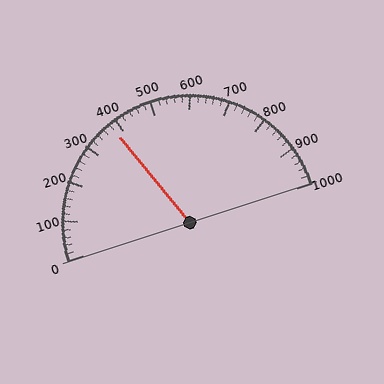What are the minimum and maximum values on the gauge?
The gauge ranges from 0 to 1000.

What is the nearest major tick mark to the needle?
The nearest major tick mark is 400.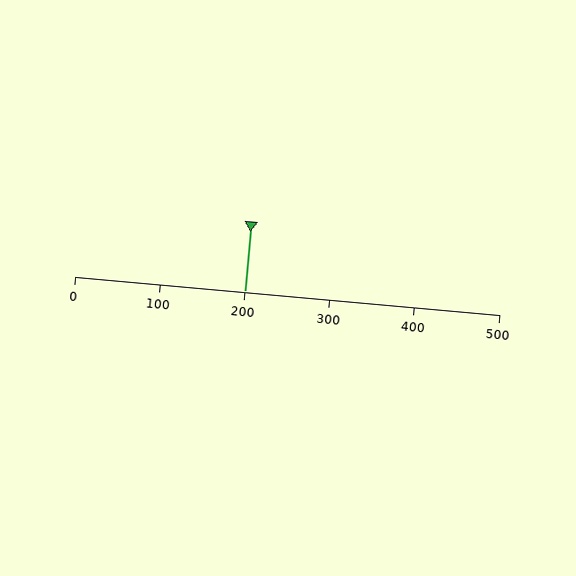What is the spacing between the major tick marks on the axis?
The major ticks are spaced 100 apart.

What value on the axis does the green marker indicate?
The marker indicates approximately 200.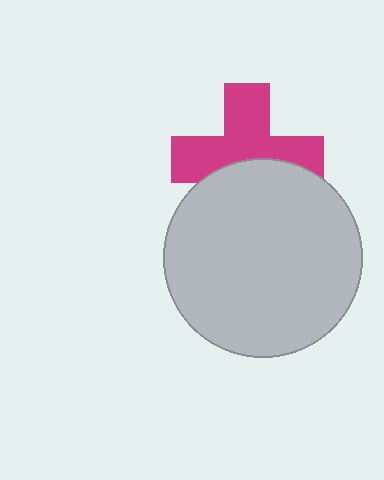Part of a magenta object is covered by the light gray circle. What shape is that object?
It is a cross.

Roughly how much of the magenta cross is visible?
About half of it is visible (roughly 61%).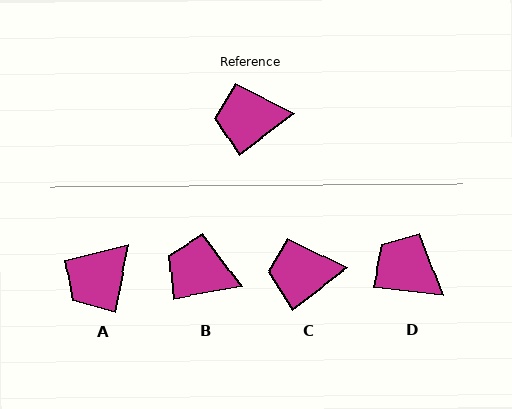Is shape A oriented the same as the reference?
No, it is off by about 41 degrees.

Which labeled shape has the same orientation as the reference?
C.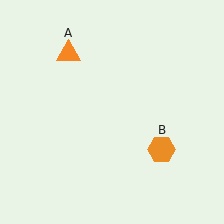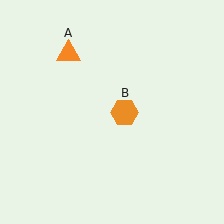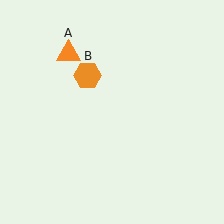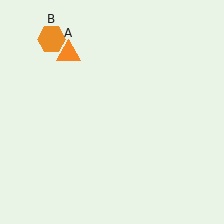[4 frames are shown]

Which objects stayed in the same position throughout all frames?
Orange triangle (object A) remained stationary.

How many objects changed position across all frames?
1 object changed position: orange hexagon (object B).